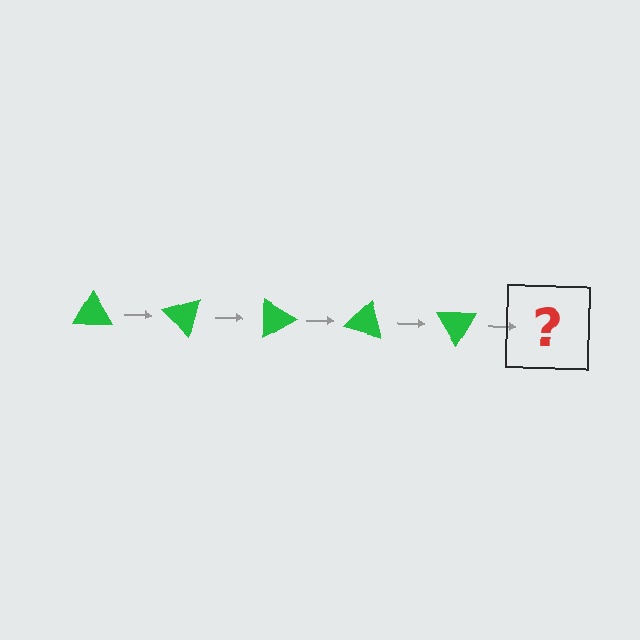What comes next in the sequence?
The next element should be a green triangle rotated 225 degrees.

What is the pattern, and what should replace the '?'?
The pattern is that the triangle rotates 45 degrees each step. The '?' should be a green triangle rotated 225 degrees.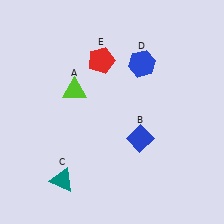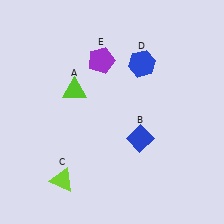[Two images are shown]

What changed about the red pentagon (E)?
In Image 1, E is red. In Image 2, it changed to purple.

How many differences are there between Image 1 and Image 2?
There are 2 differences between the two images.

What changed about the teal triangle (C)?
In Image 1, C is teal. In Image 2, it changed to lime.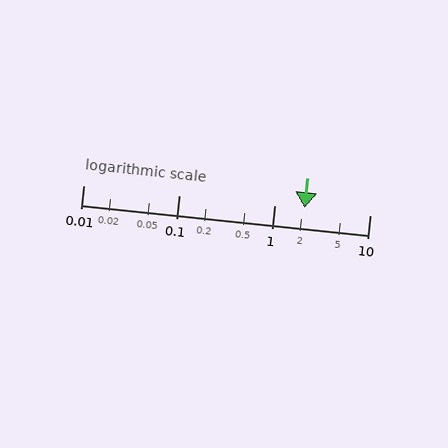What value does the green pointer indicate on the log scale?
The pointer indicates approximately 2.1.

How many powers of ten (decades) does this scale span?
The scale spans 3 decades, from 0.01 to 10.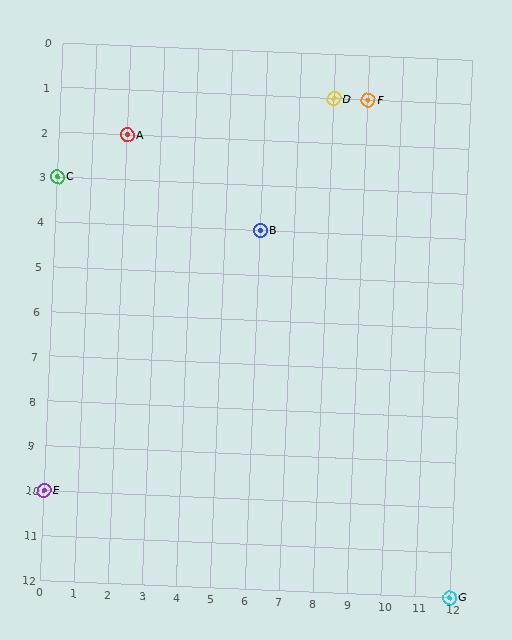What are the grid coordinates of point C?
Point C is at grid coordinates (0, 3).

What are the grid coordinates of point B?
Point B is at grid coordinates (6, 4).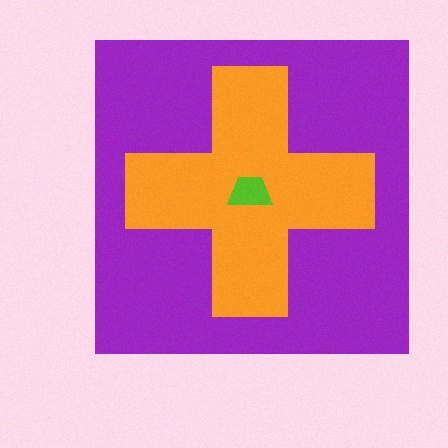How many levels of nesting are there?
3.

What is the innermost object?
The lime trapezoid.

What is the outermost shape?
The purple square.